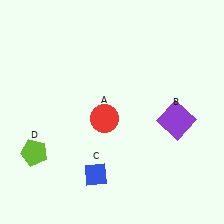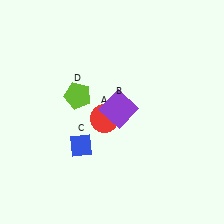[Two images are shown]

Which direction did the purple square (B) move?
The purple square (B) moved left.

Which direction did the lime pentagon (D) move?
The lime pentagon (D) moved up.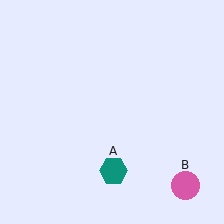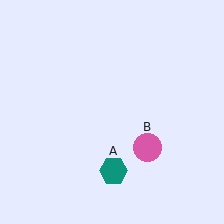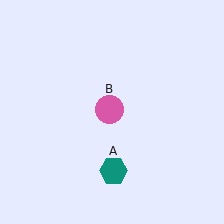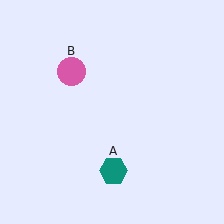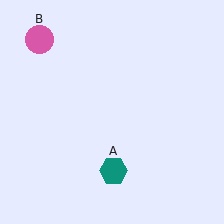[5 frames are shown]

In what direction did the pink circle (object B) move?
The pink circle (object B) moved up and to the left.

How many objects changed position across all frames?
1 object changed position: pink circle (object B).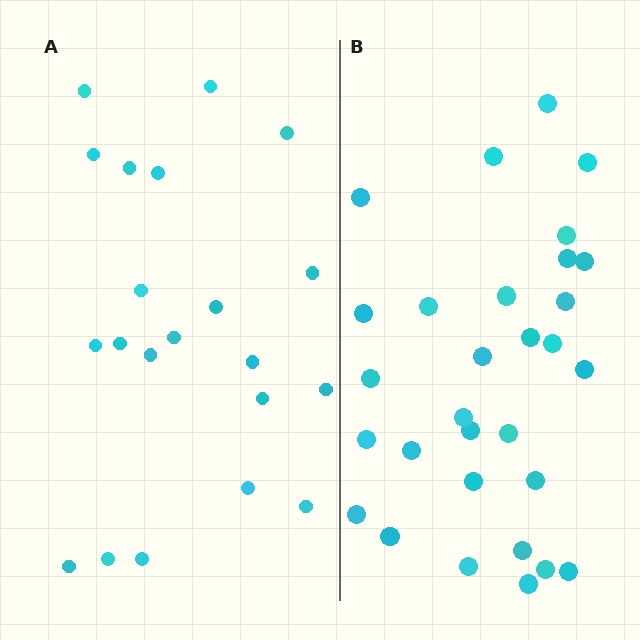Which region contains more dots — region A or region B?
Region B (the right region) has more dots.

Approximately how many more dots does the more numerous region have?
Region B has roughly 8 or so more dots than region A.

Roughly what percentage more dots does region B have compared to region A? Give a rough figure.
About 45% more.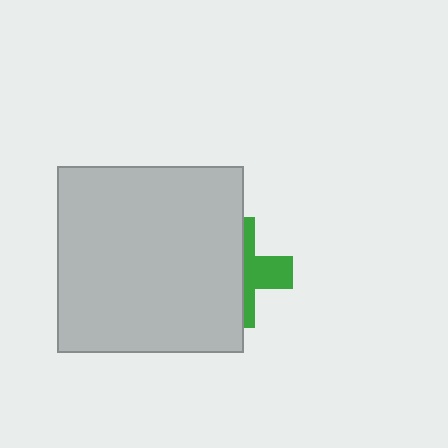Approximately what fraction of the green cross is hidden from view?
Roughly 59% of the green cross is hidden behind the light gray square.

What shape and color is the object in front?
The object in front is a light gray square.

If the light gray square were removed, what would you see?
You would see the complete green cross.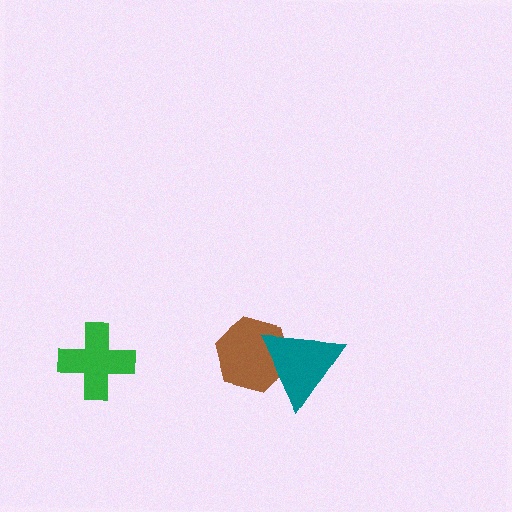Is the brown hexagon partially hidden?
Yes, it is partially covered by another shape.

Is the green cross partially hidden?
No, no other shape covers it.